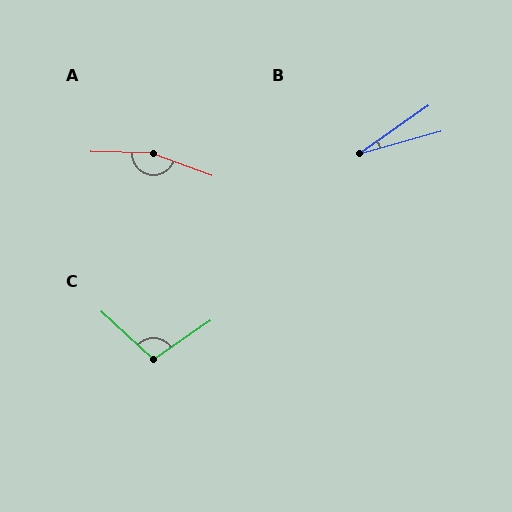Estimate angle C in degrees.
Approximately 103 degrees.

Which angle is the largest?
A, at approximately 161 degrees.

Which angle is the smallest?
B, at approximately 20 degrees.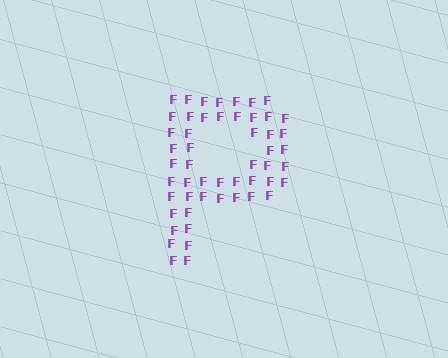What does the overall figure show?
The overall figure shows the letter P.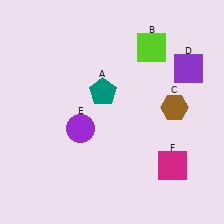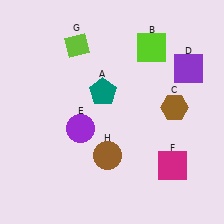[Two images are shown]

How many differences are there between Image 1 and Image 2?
There are 2 differences between the two images.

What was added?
A lime diamond (G), a brown circle (H) were added in Image 2.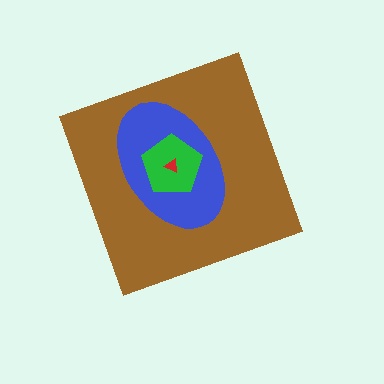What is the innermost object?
The red triangle.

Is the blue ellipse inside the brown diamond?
Yes.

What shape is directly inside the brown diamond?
The blue ellipse.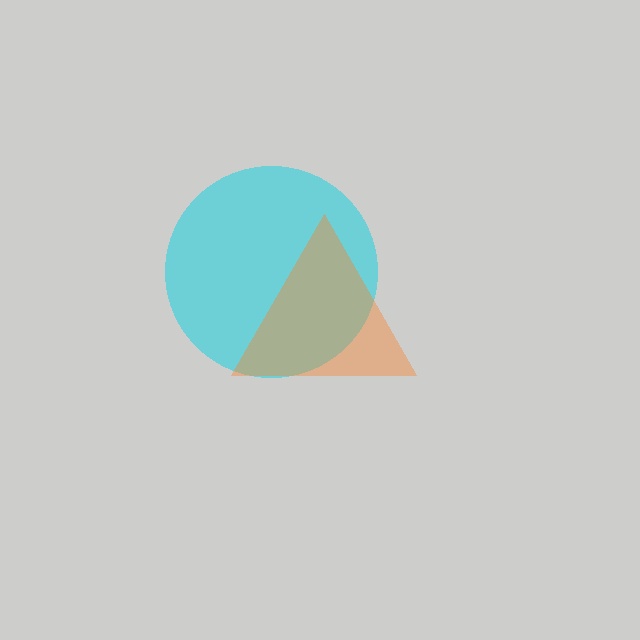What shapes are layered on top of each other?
The layered shapes are: a cyan circle, an orange triangle.